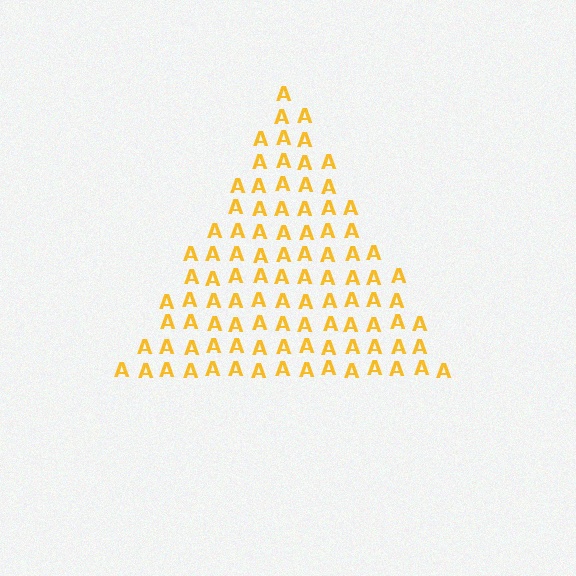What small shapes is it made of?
It is made of small letter A's.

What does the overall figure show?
The overall figure shows a triangle.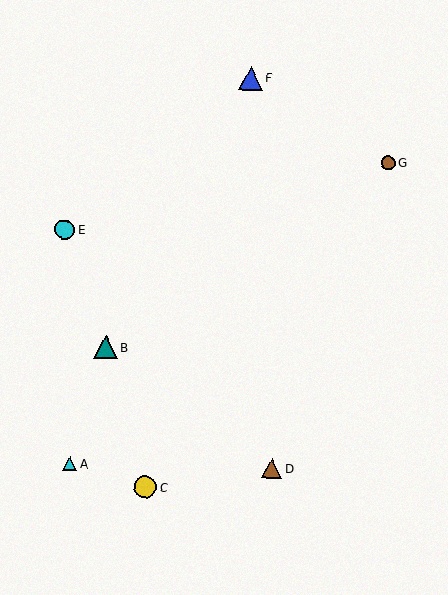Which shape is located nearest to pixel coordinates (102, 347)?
The teal triangle (labeled B) at (106, 347) is nearest to that location.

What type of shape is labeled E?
Shape E is a cyan circle.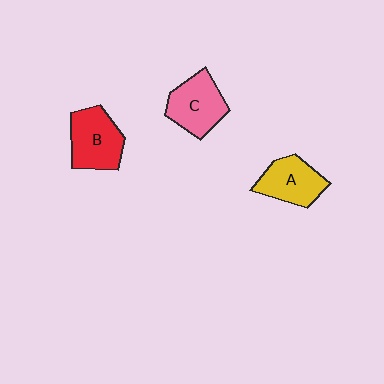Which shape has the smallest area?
Shape A (yellow).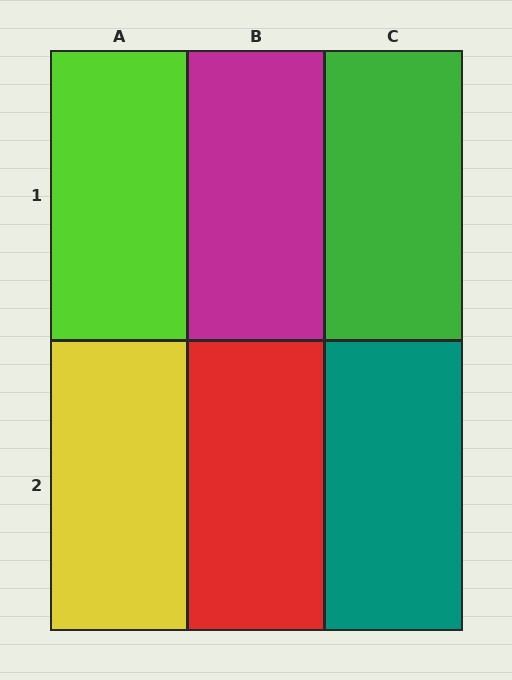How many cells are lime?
1 cell is lime.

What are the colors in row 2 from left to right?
Yellow, red, teal.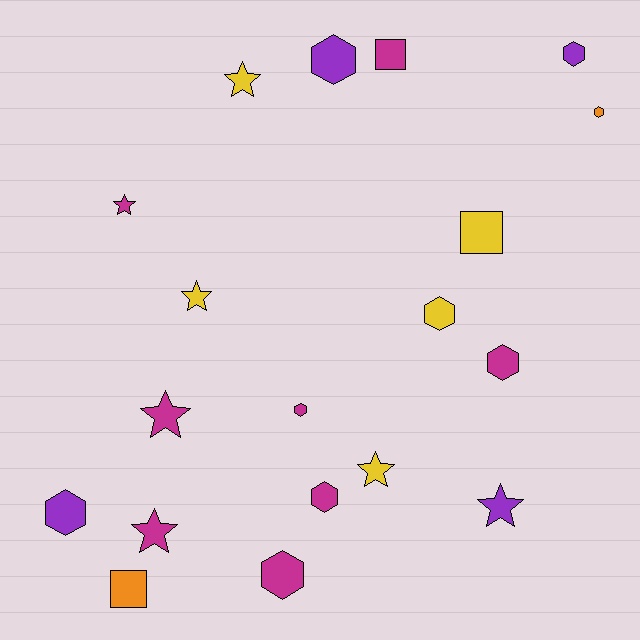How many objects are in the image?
There are 19 objects.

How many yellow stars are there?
There are 3 yellow stars.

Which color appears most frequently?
Magenta, with 8 objects.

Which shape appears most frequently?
Hexagon, with 9 objects.